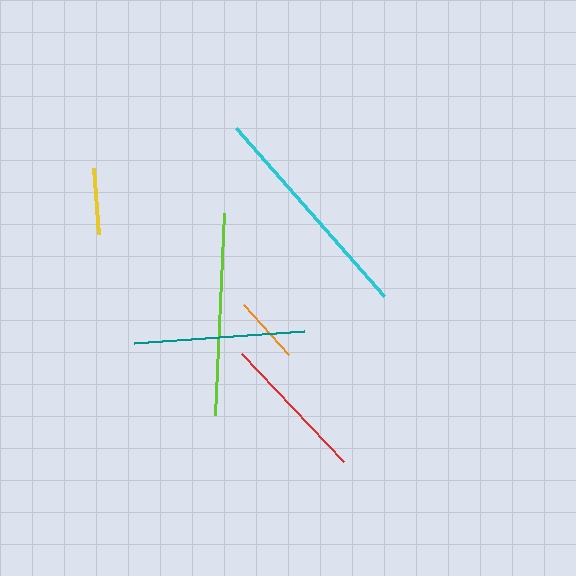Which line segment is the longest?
The cyan line is the longest at approximately 224 pixels.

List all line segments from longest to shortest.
From longest to shortest: cyan, lime, teal, red, orange, yellow.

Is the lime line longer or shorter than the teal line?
The lime line is longer than the teal line.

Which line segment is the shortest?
The yellow line is the shortest at approximately 66 pixels.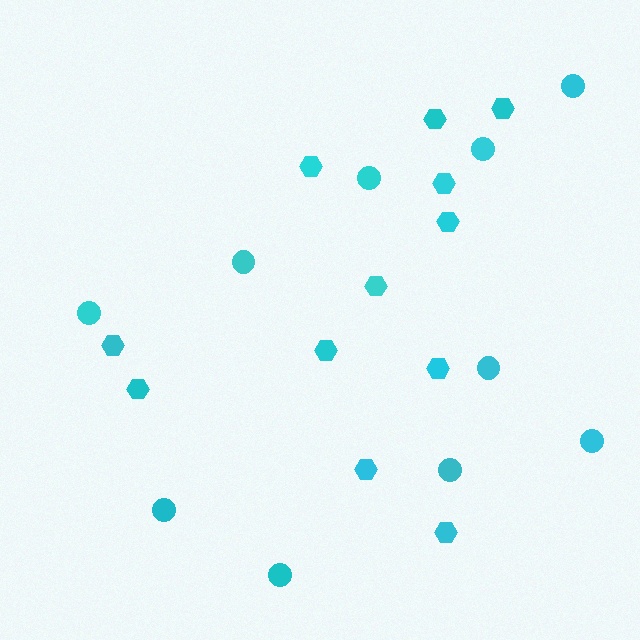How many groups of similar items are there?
There are 2 groups: one group of hexagons (12) and one group of circles (10).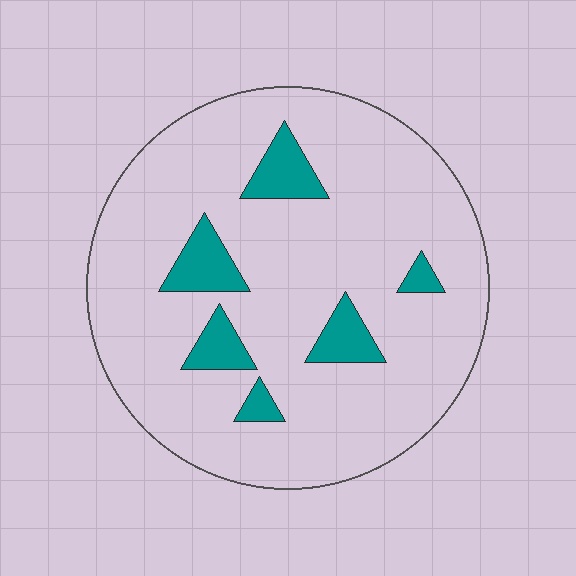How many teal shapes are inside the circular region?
6.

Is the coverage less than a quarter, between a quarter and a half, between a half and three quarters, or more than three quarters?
Less than a quarter.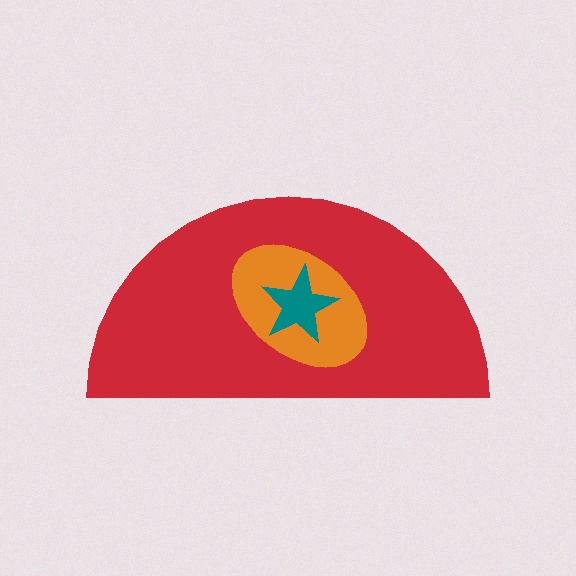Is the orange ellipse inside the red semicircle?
Yes.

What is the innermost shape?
The teal star.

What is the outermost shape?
The red semicircle.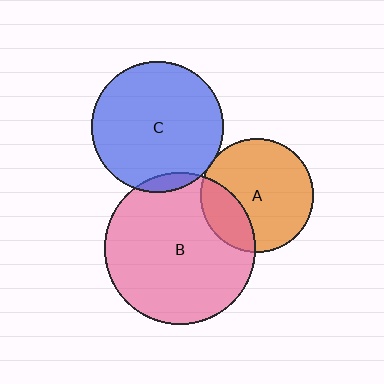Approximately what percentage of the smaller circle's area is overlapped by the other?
Approximately 25%.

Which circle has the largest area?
Circle B (pink).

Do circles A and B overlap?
Yes.